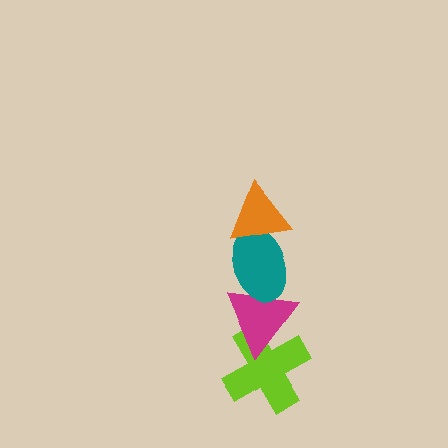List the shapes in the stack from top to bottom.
From top to bottom: the orange triangle, the teal ellipse, the magenta triangle, the lime cross.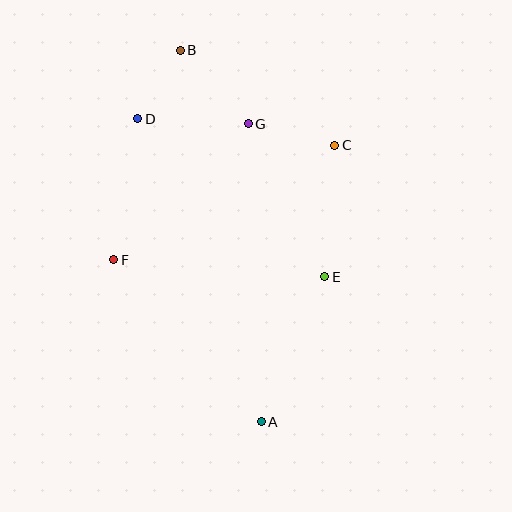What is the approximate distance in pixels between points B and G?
The distance between B and G is approximately 100 pixels.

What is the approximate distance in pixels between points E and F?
The distance between E and F is approximately 212 pixels.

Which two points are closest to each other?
Points B and D are closest to each other.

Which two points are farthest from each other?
Points A and B are farthest from each other.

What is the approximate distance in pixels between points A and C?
The distance between A and C is approximately 286 pixels.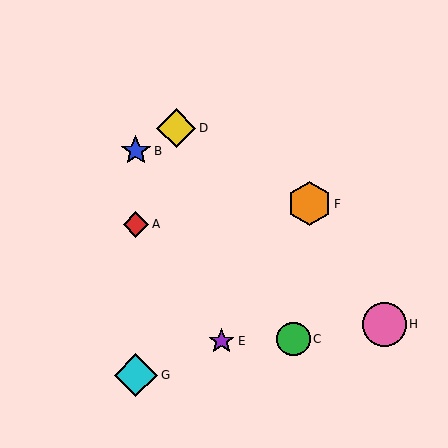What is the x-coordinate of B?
Object B is at x≈136.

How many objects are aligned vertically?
3 objects (A, B, G) are aligned vertically.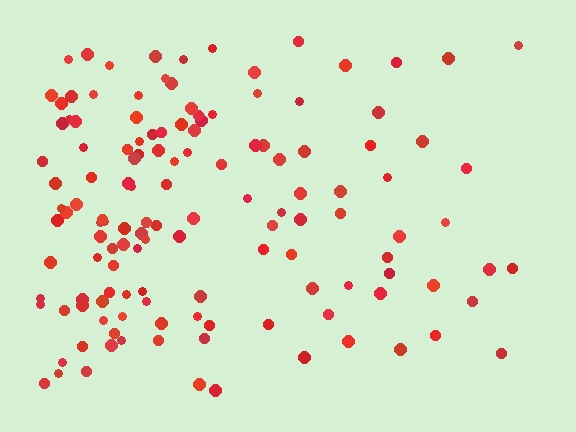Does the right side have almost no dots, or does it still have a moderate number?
Still a moderate number, just noticeably fewer than the left.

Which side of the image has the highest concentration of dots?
The left.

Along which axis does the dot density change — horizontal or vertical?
Horizontal.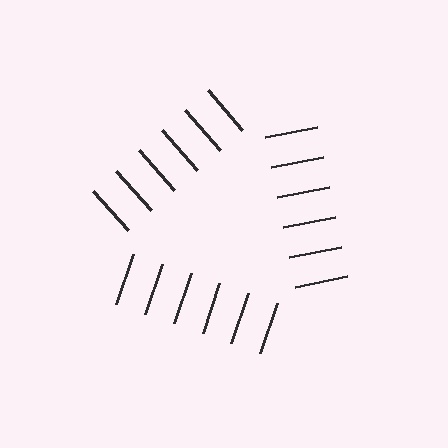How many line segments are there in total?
18 — 6 along each of the 3 edges.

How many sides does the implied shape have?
3 sides — the line-ends trace a triangle.